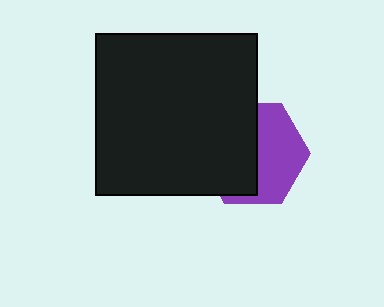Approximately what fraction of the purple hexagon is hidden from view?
Roughly 52% of the purple hexagon is hidden behind the black square.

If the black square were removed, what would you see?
You would see the complete purple hexagon.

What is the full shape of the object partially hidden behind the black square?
The partially hidden object is a purple hexagon.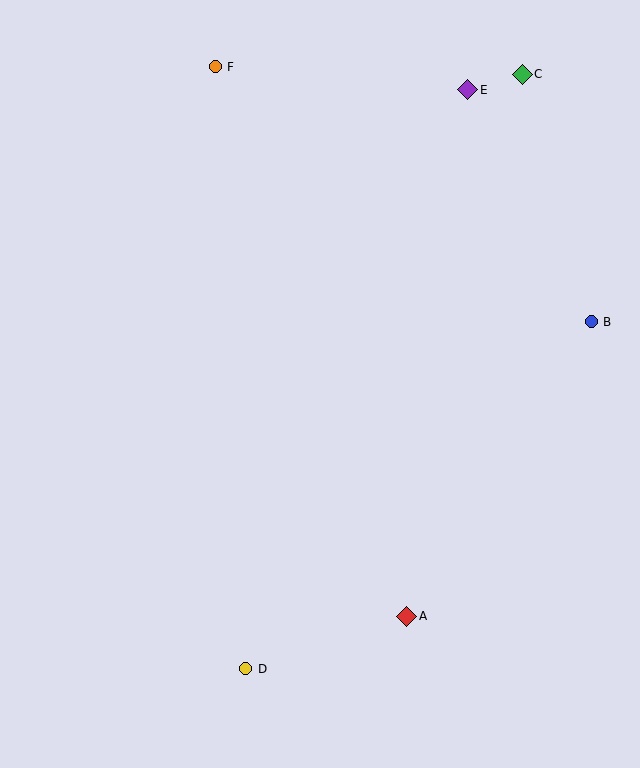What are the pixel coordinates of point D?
Point D is at (246, 669).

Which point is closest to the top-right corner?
Point C is closest to the top-right corner.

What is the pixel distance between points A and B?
The distance between A and B is 347 pixels.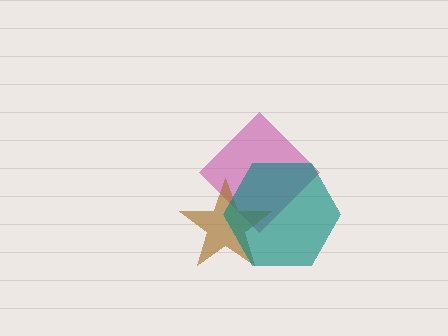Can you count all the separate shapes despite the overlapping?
Yes, there are 3 separate shapes.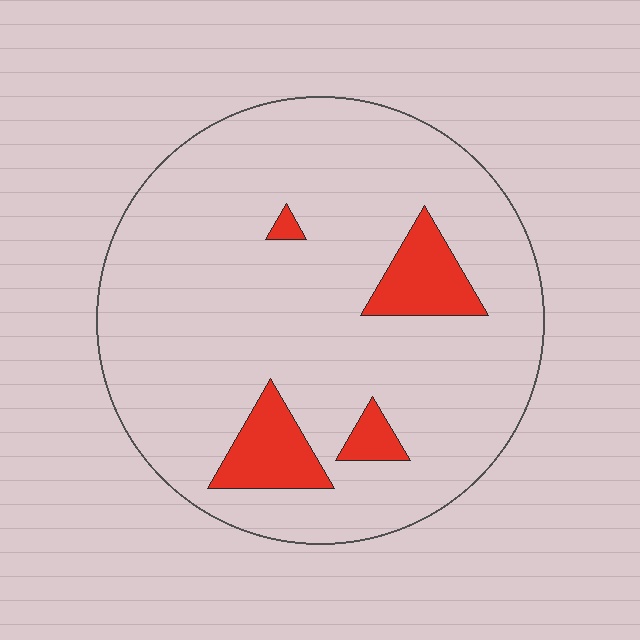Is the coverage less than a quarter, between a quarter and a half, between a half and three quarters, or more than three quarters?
Less than a quarter.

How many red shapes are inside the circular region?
4.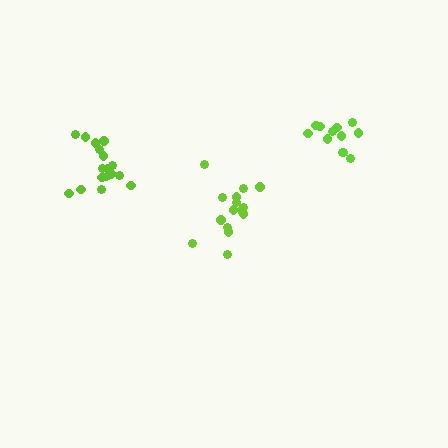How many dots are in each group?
Group 1: 15 dots, Group 2: 12 dots, Group 3: 18 dots (45 total).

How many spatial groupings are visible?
There are 3 spatial groupings.